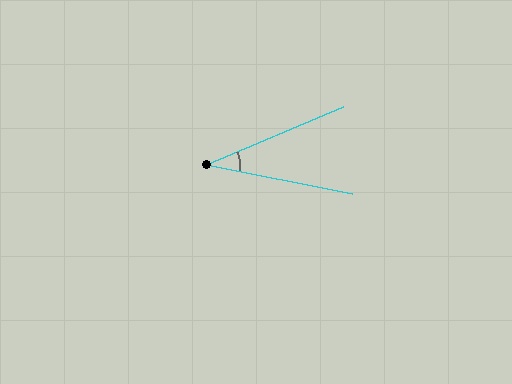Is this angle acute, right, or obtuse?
It is acute.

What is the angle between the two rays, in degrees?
Approximately 34 degrees.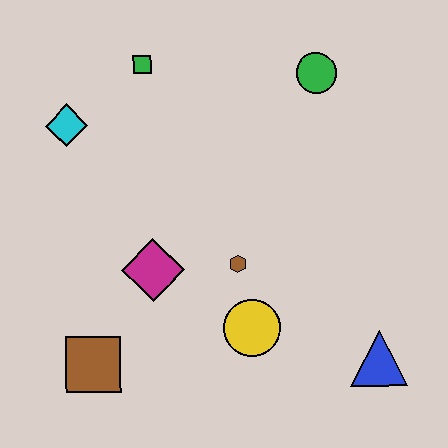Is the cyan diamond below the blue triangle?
No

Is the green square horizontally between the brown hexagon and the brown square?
Yes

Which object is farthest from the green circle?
The brown square is farthest from the green circle.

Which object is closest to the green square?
The cyan diamond is closest to the green square.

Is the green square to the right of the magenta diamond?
No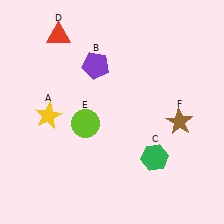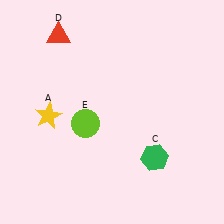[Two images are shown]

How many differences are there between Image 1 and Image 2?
There are 2 differences between the two images.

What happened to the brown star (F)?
The brown star (F) was removed in Image 2. It was in the bottom-right area of Image 1.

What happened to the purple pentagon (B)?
The purple pentagon (B) was removed in Image 2. It was in the top-left area of Image 1.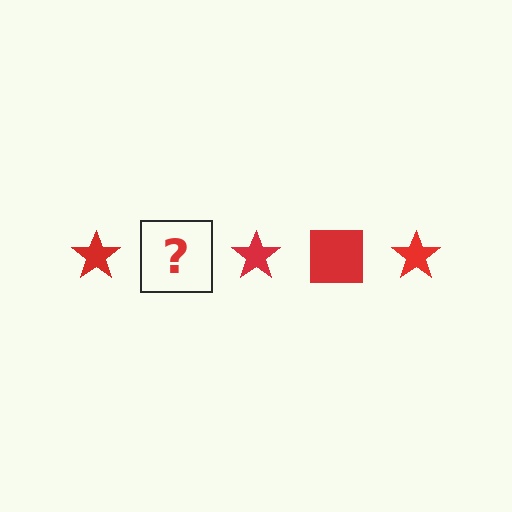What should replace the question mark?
The question mark should be replaced with a red square.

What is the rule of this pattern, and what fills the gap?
The rule is that the pattern cycles through star, square shapes in red. The gap should be filled with a red square.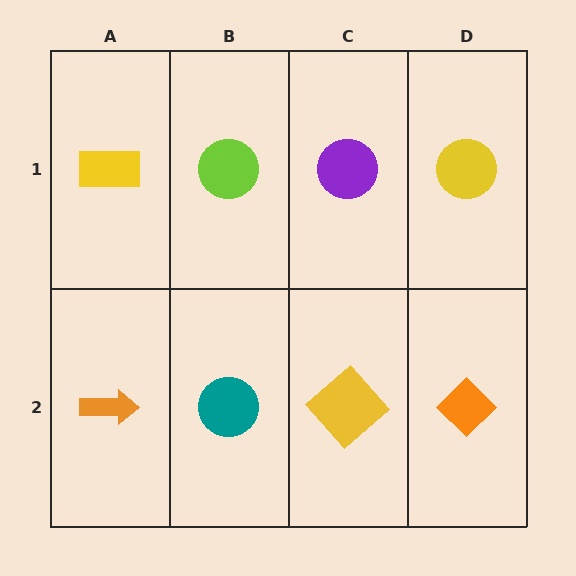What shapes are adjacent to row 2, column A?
A yellow rectangle (row 1, column A), a teal circle (row 2, column B).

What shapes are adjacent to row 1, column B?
A teal circle (row 2, column B), a yellow rectangle (row 1, column A), a purple circle (row 1, column C).